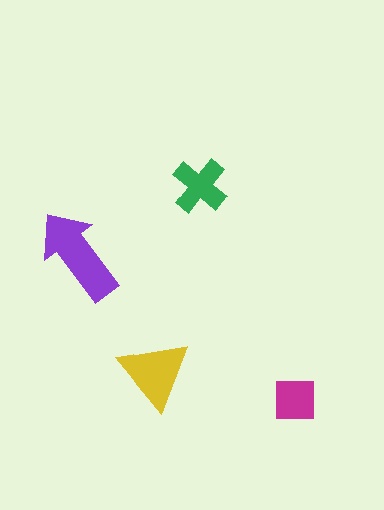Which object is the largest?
The purple arrow.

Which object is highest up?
The green cross is topmost.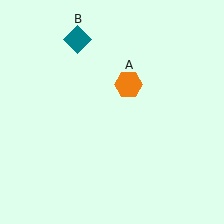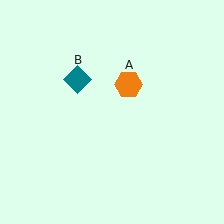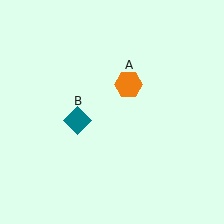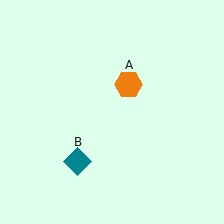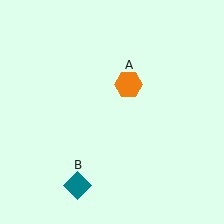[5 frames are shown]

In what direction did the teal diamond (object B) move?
The teal diamond (object B) moved down.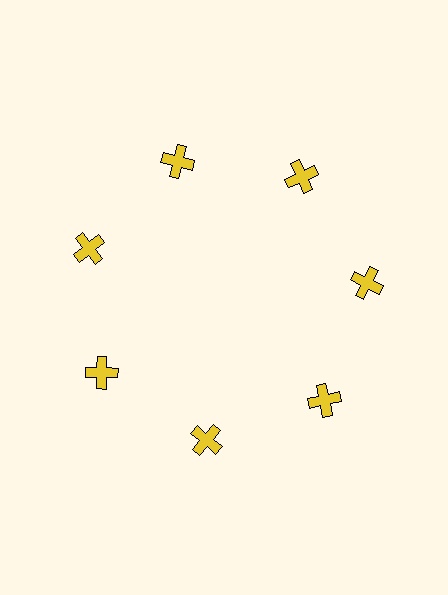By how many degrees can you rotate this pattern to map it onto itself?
The pattern maps onto itself every 51 degrees of rotation.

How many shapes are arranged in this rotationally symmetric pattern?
There are 7 shapes, arranged in 7 groups of 1.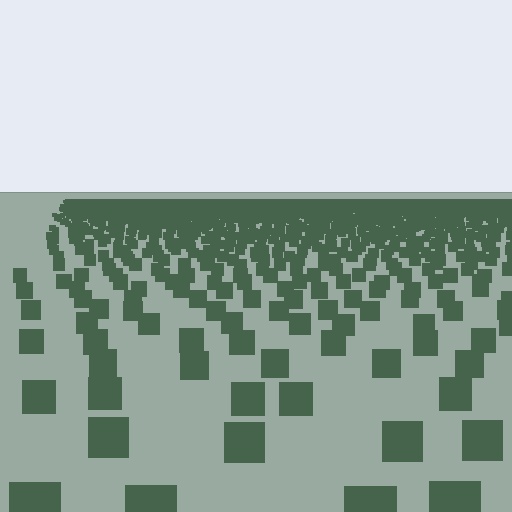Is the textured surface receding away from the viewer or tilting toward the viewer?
The surface is receding away from the viewer. Texture elements get smaller and denser toward the top.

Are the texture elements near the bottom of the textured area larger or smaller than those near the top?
Larger. Near the bottom, elements are closer to the viewer and appear at a bigger on-screen size.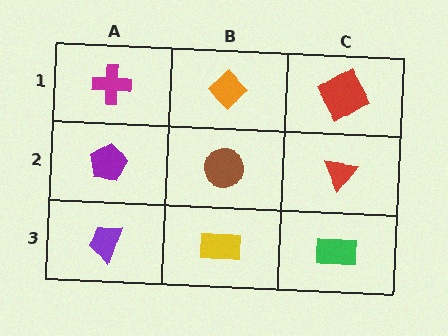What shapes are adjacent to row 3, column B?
A brown circle (row 2, column B), a purple trapezoid (row 3, column A), a green rectangle (row 3, column C).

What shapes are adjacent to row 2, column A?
A magenta cross (row 1, column A), a purple trapezoid (row 3, column A), a brown circle (row 2, column B).